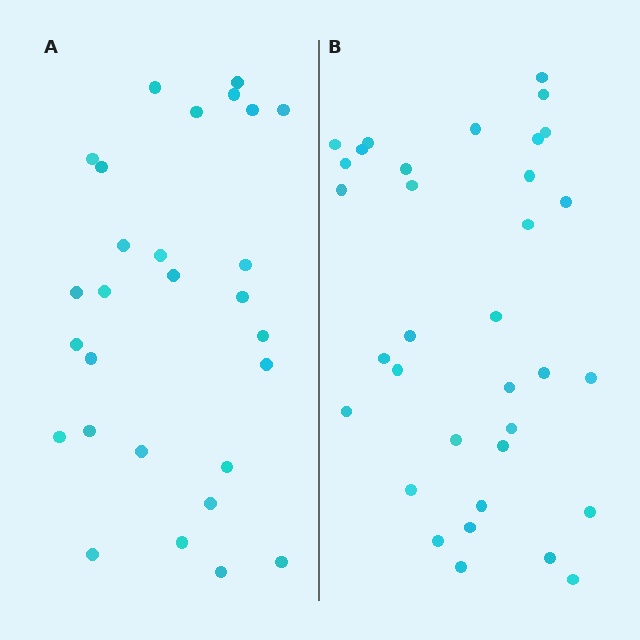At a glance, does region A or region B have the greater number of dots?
Region B (the right region) has more dots.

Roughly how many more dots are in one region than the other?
Region B has about 6 more dots than region A.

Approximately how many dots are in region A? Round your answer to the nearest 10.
About 30 dots. (The exact count is 28, which rounds to 30.)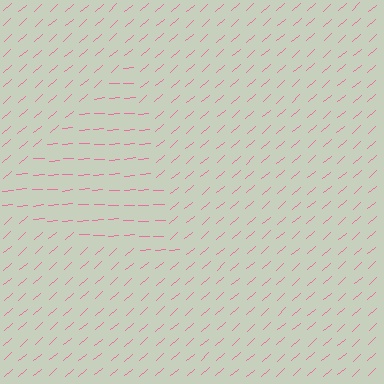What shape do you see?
I see a triangle.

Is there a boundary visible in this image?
Yes, there is a texture boundary formed by a change in line orientation.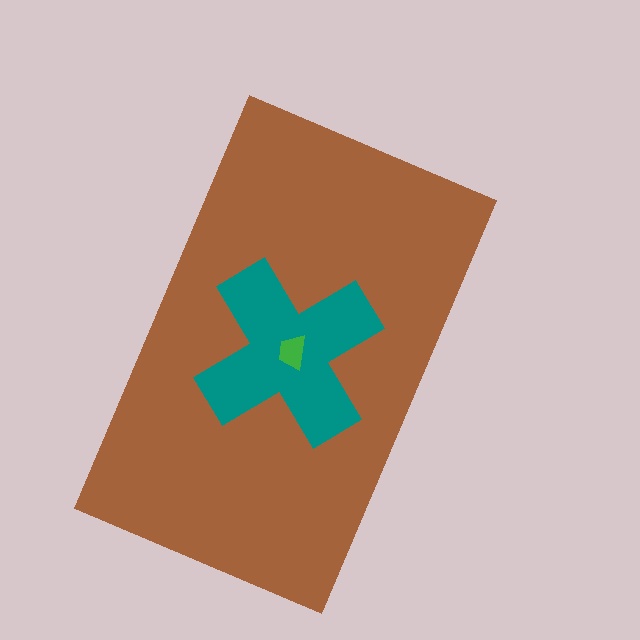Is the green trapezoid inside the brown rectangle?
Yes.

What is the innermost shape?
The green trapezoid.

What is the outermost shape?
The brown rectangle.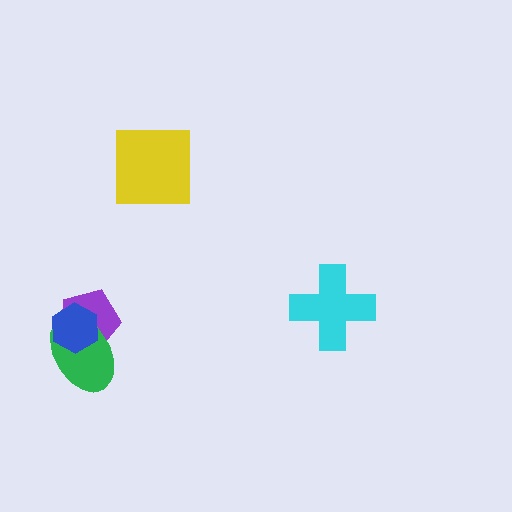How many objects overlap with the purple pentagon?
2 objects overlap with the purple pentagon.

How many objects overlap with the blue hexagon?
2 objects overlap with the blue hexagon.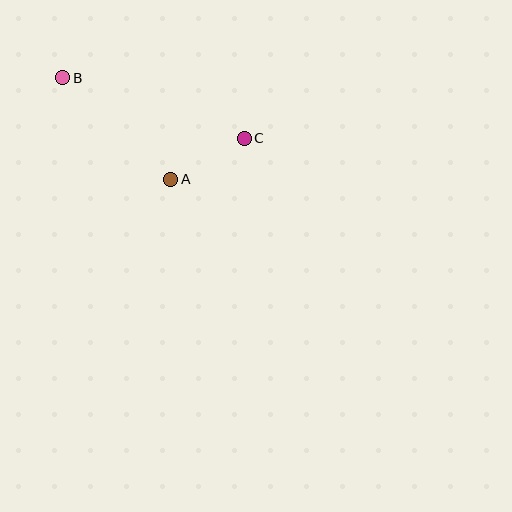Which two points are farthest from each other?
Points B and C are farthest from each other.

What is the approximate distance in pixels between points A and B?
The distance between A and B is approximately 148 pixels.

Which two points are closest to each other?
Points A and C are closest to each other.